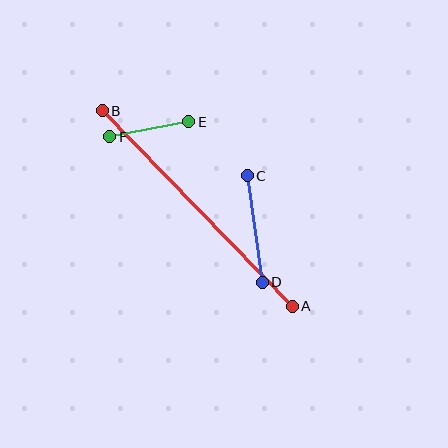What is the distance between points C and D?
The distance is approximately 107 pixels.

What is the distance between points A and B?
The distance is approximately 272 pixels.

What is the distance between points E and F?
The distance is approximately 81 pixels.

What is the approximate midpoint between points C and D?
The midpoint is at approximately (255, 229) pixels.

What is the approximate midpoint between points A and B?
The midpoint is at approximately (197, 208) pixels.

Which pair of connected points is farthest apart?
Points A and B are farthest apart.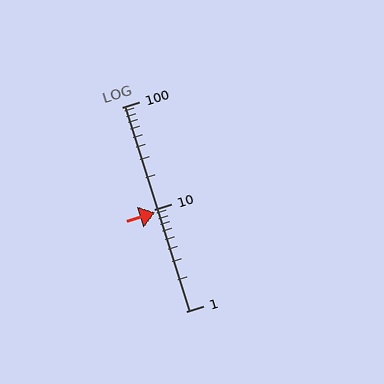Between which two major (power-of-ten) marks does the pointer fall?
The pointer is between 1 and 10.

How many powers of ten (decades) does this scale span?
The scale spans 2 decades, from 1 to 100.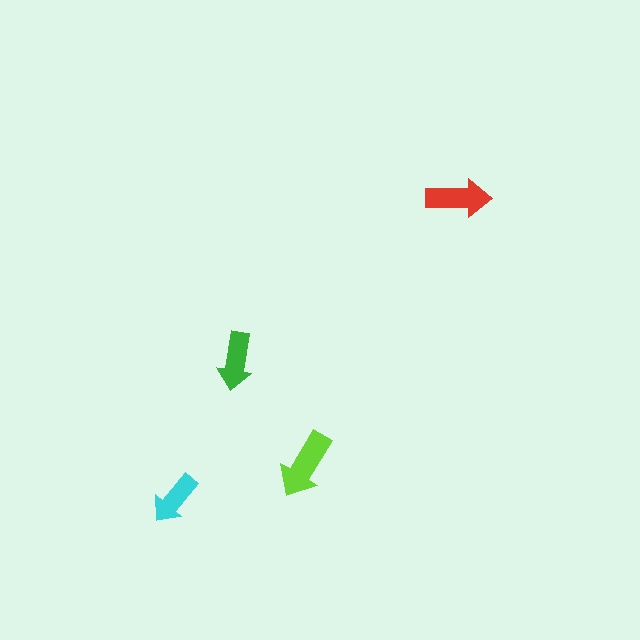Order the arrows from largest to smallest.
the lime one, the red one, the green one, the cyan one.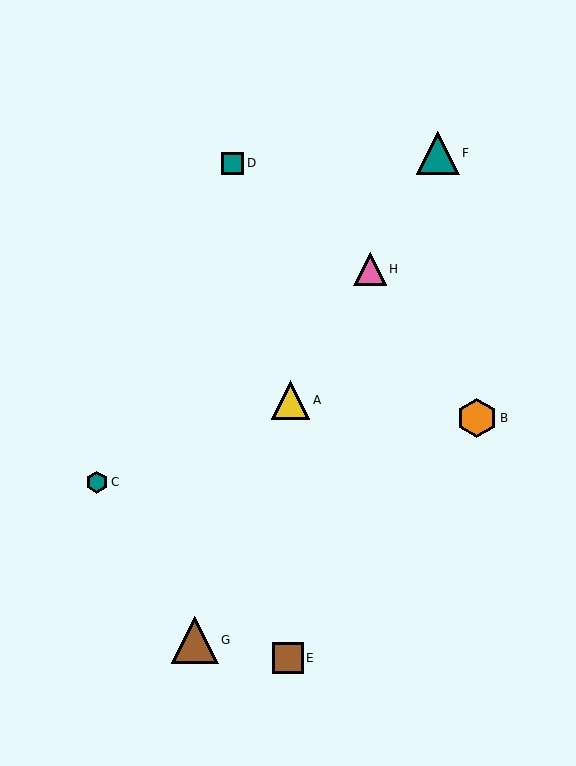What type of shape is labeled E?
Shape E is a brown square.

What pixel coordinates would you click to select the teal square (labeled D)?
Click at (232, 163) to select the teal square D.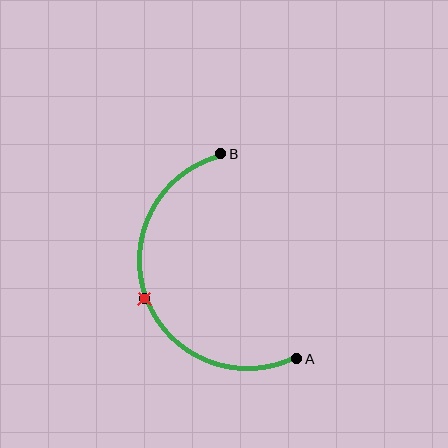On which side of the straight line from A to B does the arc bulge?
The arc bulges to the left of the straight line connecting A and B.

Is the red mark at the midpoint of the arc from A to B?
Yes. The red mark lies on the arc at equal arc-length from both A and B — it is the arc midpoint.